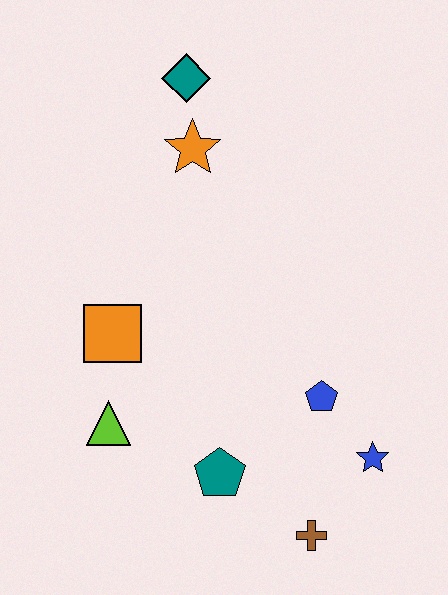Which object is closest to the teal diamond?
The orange star is closest to the teal diamond.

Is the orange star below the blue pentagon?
No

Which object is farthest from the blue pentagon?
The teal diamond is farthest from the blue pentagon.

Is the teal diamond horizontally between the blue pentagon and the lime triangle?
Yes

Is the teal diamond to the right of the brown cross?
No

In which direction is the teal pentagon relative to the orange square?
The teal pentagon is below the orange square.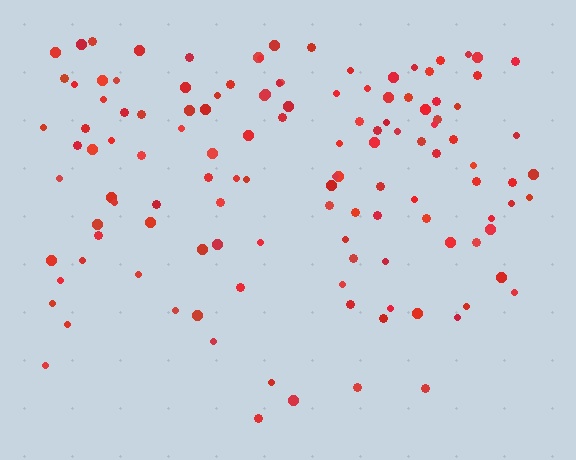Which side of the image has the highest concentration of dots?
The top.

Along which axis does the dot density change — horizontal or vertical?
Vertical.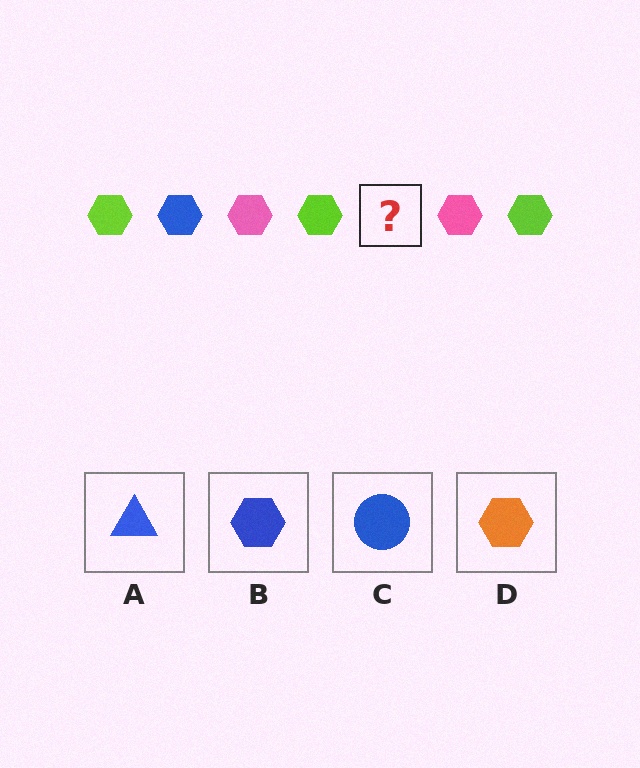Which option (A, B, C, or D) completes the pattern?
B.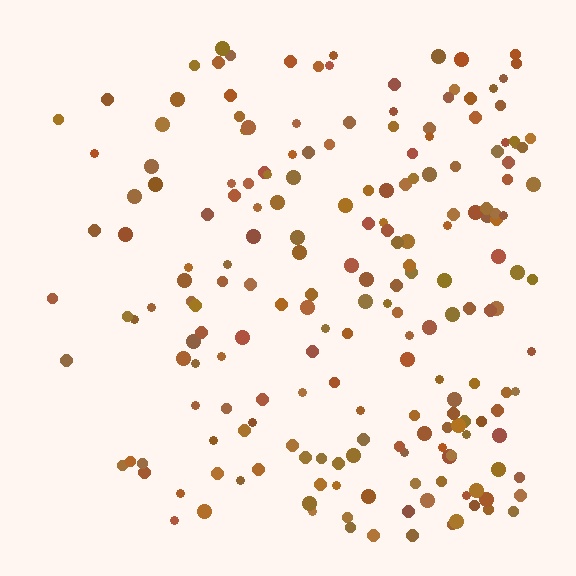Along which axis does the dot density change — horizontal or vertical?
Horizontal.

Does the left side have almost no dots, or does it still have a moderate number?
Still a moderate number, just noticeably fewer than the right.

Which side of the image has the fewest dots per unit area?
The left.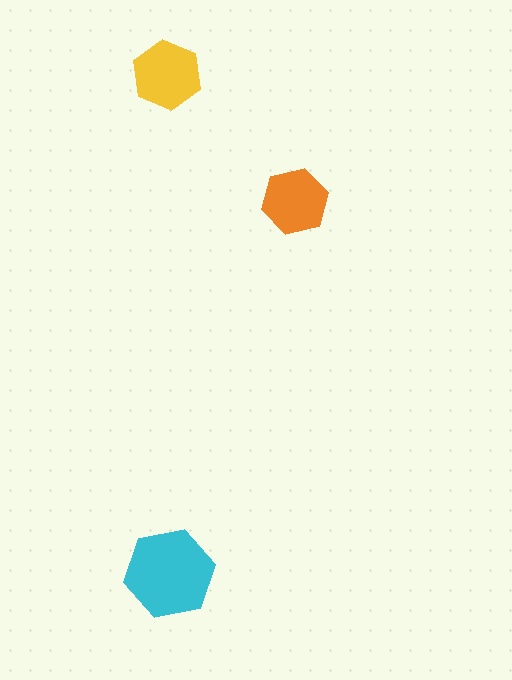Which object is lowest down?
The cyan hexagon is bottommost.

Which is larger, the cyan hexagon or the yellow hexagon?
The cyan one.